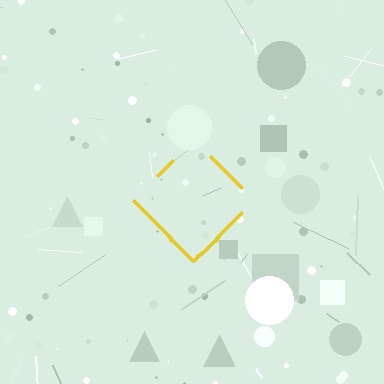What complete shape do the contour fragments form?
The contour fragments form a diamond.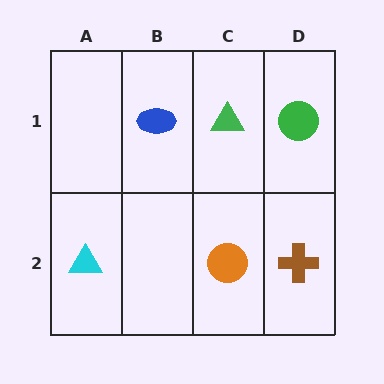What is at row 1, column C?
A green triangle.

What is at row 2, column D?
A brown cross.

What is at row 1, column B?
A blue ellipse.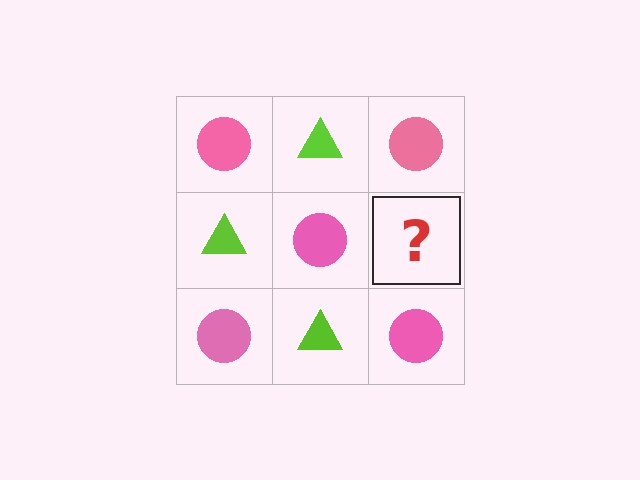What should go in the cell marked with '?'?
The missing cell should contain a lime triangle.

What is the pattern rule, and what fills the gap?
The rule is that it alternates pink circle and lime triangle in a checkerboard pattern. The gap should be filled with a lime triangle.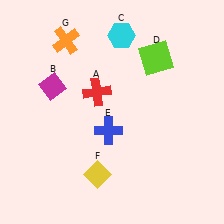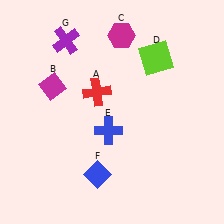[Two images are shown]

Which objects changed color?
C changed from cyan to magenta. F changed from yellow to blue. G changed from orange to purple.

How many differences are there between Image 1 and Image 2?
There are 3 differences between the two images.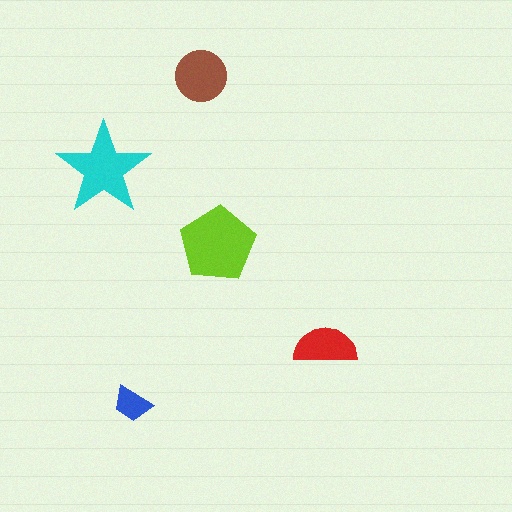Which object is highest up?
The brown circle is topmost.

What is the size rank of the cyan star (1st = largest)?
2nd.